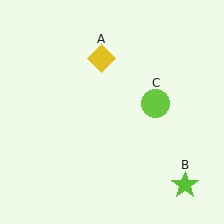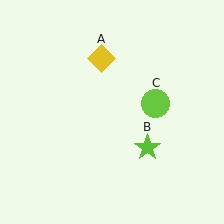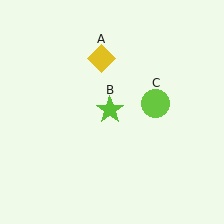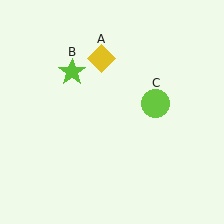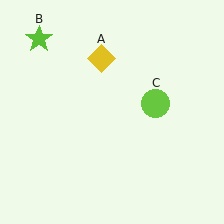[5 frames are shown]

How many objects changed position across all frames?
1 object changed position: lime star (object B).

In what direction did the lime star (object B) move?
The lime star (object B) moved up and to the left.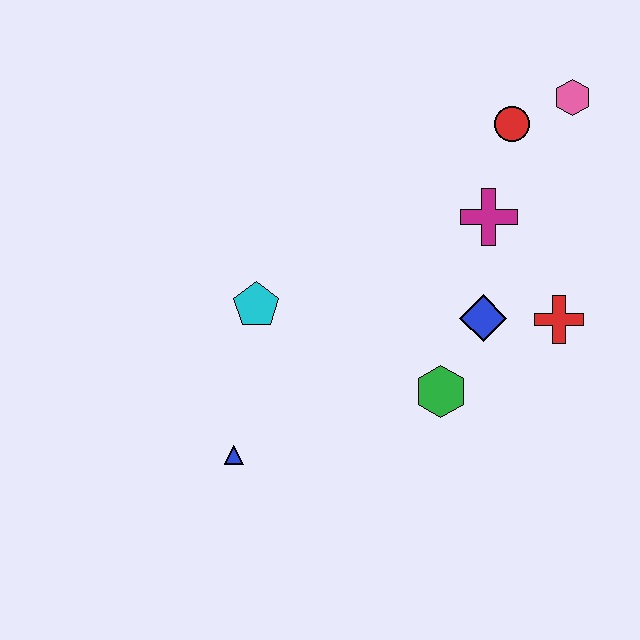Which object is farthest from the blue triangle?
The pink hexagon is farthest from the blue triangle.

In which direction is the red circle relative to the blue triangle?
The red circle is above the blue triangle.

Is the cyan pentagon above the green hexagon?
Yes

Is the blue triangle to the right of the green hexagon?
No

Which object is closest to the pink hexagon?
The red circle is closest to the pink hexagon.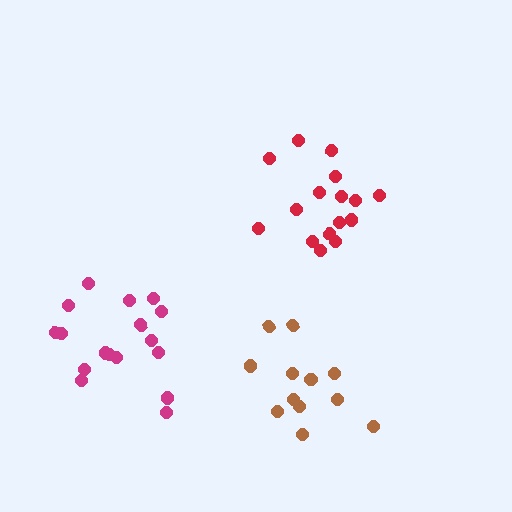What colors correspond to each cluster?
The clusters are colored: magenta, brown, red.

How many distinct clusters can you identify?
There are 3 distinct clusters.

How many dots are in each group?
Group 1: 17 dots, Group 2: 12 dots, Group 3: 16 dots (45 total).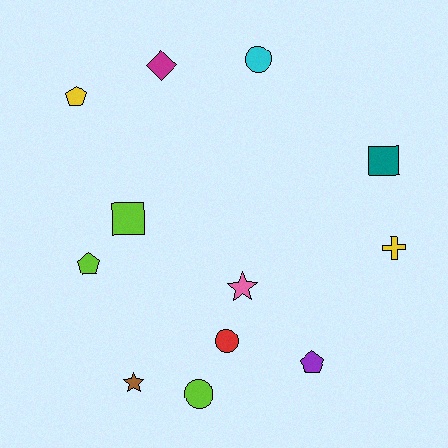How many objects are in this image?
There are 12 objects.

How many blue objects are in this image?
There are no blue objects.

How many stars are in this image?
There are 2 stars.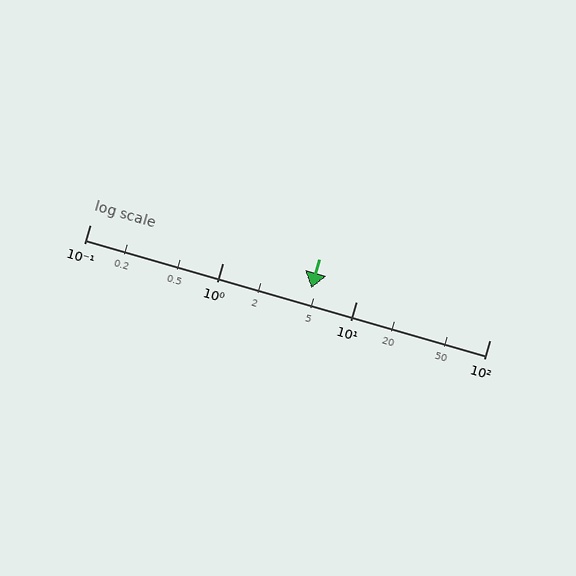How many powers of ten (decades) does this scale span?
The scale spans 3 decades, from 0.1 to 100.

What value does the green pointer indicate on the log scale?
The pointer indicates approximately 4.6.